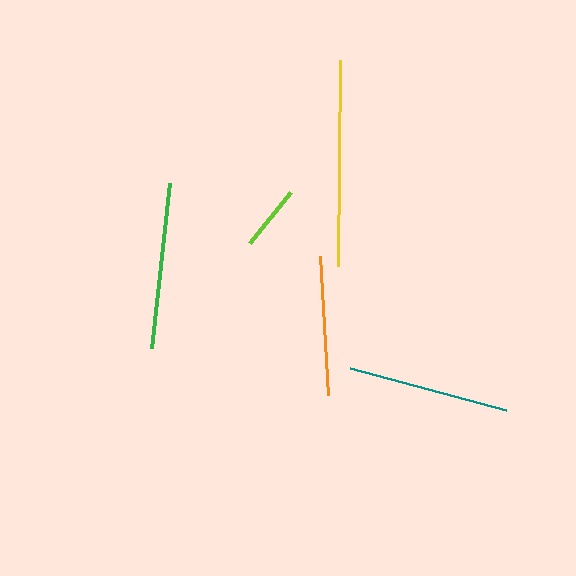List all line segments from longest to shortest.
From longest to shortest: yellow, green, teal, orange, lime.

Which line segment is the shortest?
The lime line is the shortest at approximately 65 pixels.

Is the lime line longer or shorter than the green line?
The green line is longer than the lime line.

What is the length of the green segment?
The green segment is approximately 166 pixels long.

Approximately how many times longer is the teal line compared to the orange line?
The teal line is approximately 1.2 times the length of the orange line.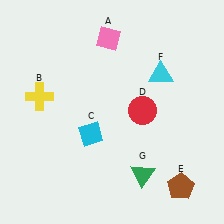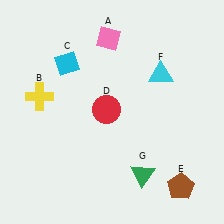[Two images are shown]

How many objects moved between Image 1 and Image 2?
2 objects moved between the two images.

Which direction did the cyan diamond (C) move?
The cyan diamond (C) moved up.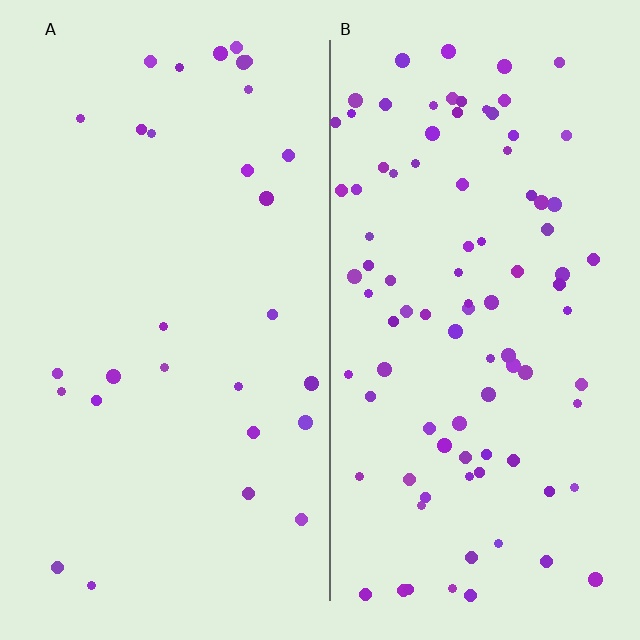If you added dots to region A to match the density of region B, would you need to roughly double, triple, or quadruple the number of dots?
Approximately triple.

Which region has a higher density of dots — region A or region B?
B (the right).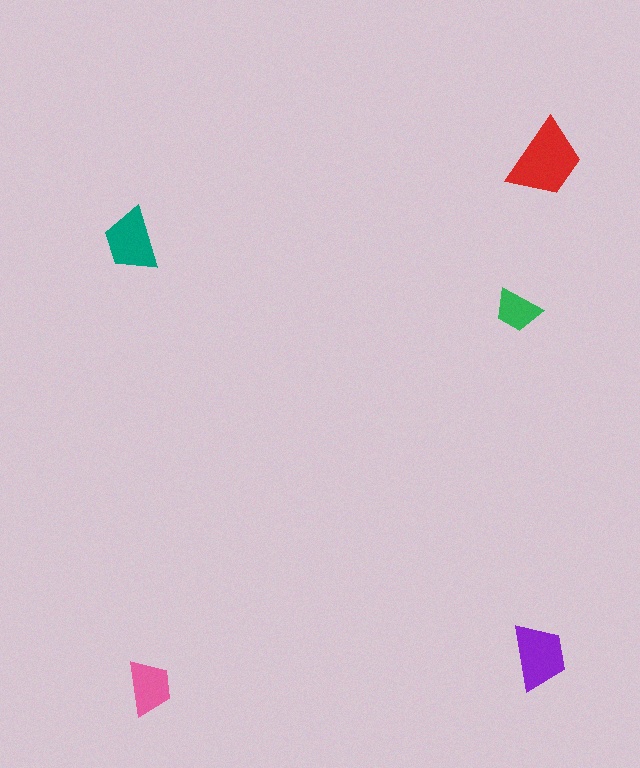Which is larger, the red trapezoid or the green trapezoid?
The red one.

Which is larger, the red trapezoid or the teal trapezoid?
The red one.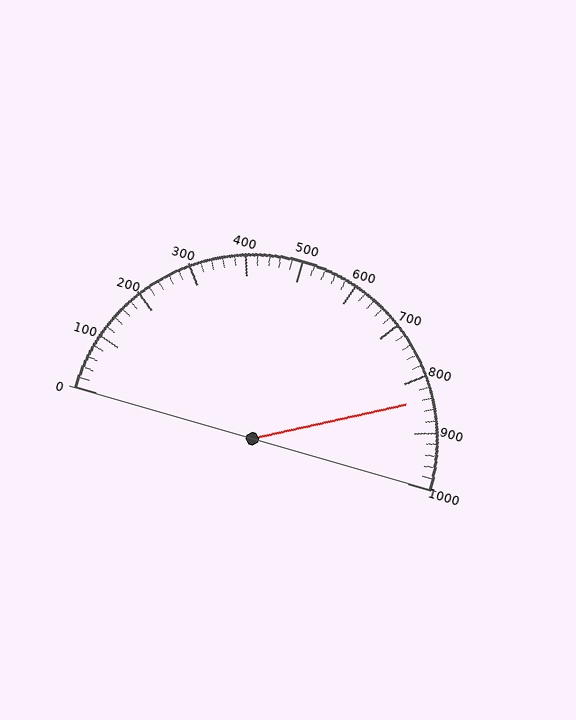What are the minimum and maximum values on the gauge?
The gauge ranges from 0 to 1000.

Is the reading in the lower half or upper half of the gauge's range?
The reading is in the upper half of the range (0 to 1000).